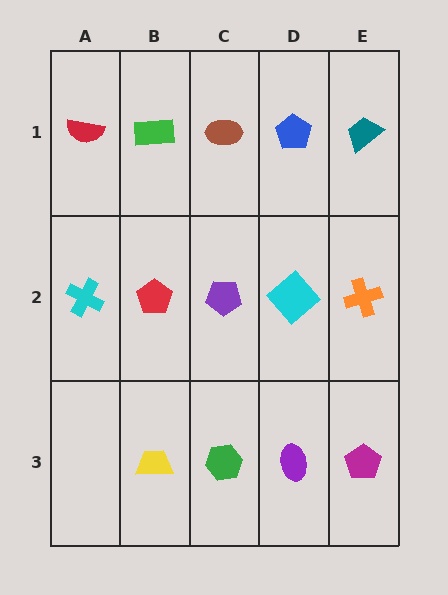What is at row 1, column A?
A red semicircle.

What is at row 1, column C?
A brown ellipse.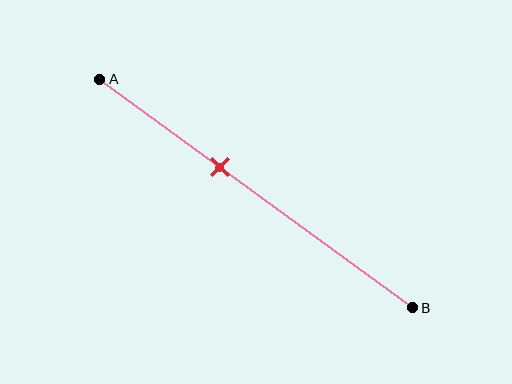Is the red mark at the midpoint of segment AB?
No, the mark is at about 40% from A, not at the 50% midpoint.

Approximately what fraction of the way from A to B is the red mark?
The red mark is approximately 40% of the way from A to B.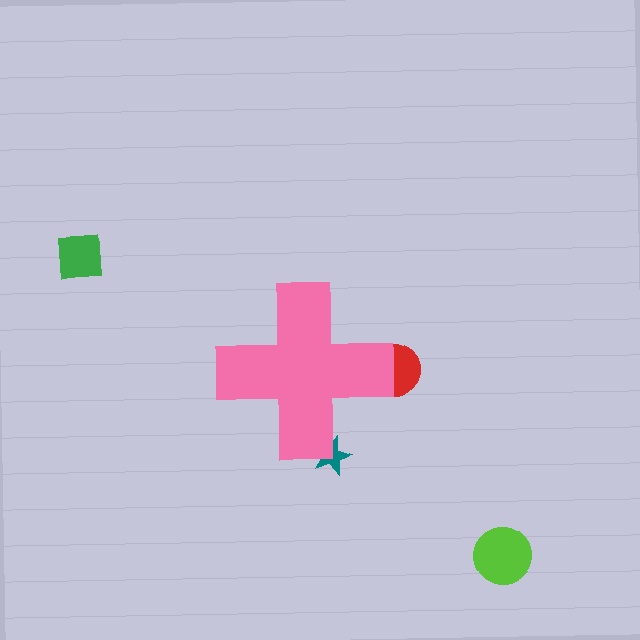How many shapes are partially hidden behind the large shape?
2 shapes are partially hidden.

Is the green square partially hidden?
No, the green square is fully visible.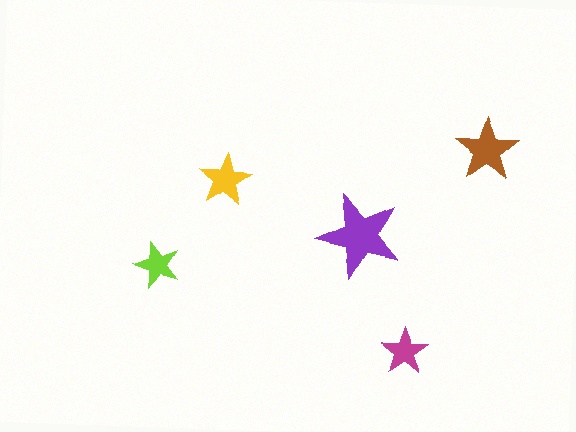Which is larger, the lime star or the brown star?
The brown one.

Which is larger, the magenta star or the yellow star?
The yellow one.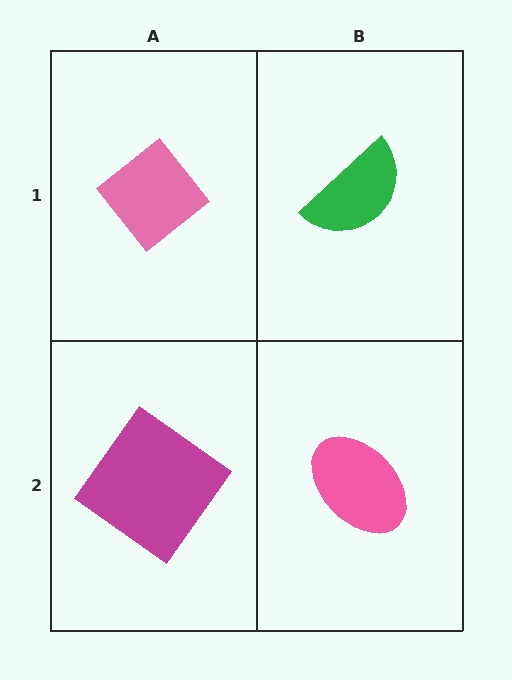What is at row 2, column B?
A pink ellipse.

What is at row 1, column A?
A pink diamond.